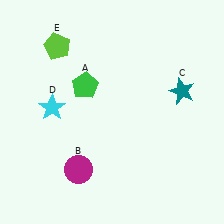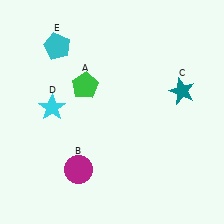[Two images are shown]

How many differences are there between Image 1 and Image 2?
There is 1 difference between the two images.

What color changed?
The pentagon (E) changed from lime in Image 1 to cyan in Image 2.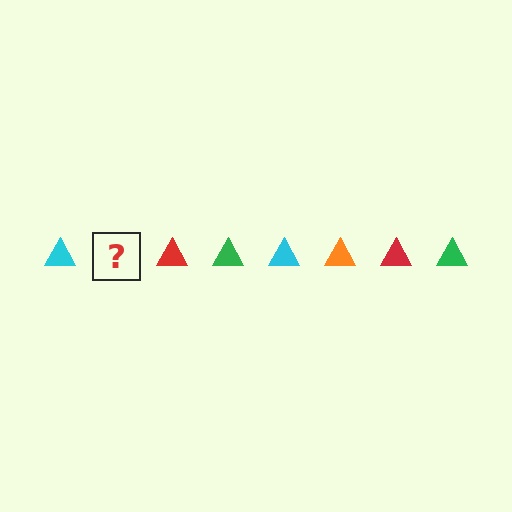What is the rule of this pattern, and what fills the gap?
The rule is that the pattern cycles through cyan, orange, red, green triangles. The gap should be filled with an orange triangle.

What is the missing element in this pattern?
The missing element is an orange triangle.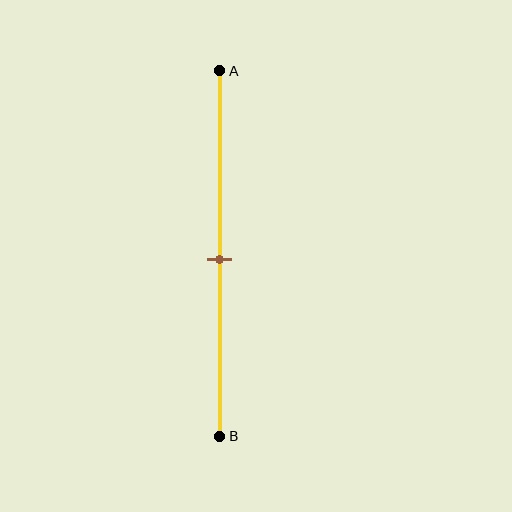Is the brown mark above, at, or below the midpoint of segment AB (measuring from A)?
The brown mark is approximately at the midpoint of segment AB.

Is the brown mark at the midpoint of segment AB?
Yes, the mark is approximately at the midpoint.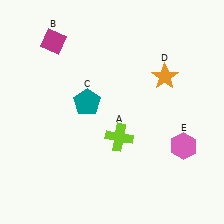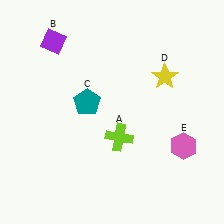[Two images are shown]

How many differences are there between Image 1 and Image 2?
There are 2 differences between the two images.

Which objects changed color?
B changed from magenta to purple. D changed from orange to yellow.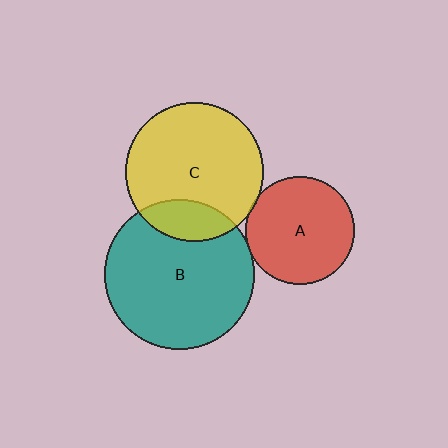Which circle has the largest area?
Circle B (teal).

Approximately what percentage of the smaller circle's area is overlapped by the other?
Approximately 5%.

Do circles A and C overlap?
Yes.